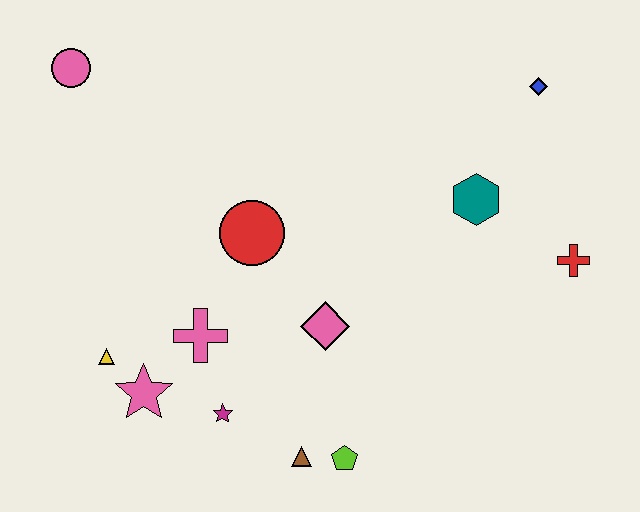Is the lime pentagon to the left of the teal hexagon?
Yes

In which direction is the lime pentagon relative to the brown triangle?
The lime pentagon is to the right of the brown triangle.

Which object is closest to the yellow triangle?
The pink star is closest to the yellow triangle.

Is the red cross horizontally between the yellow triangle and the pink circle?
No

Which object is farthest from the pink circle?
The red cross is farthest from the pink circle.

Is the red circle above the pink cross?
Yes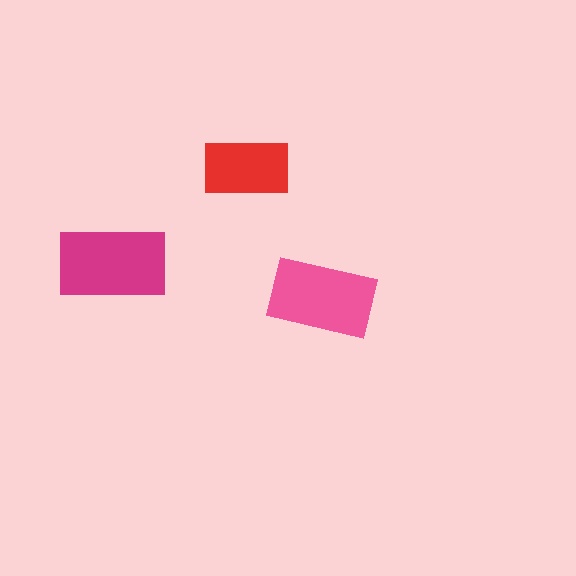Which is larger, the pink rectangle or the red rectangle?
The pink one.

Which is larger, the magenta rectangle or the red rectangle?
The magenta one.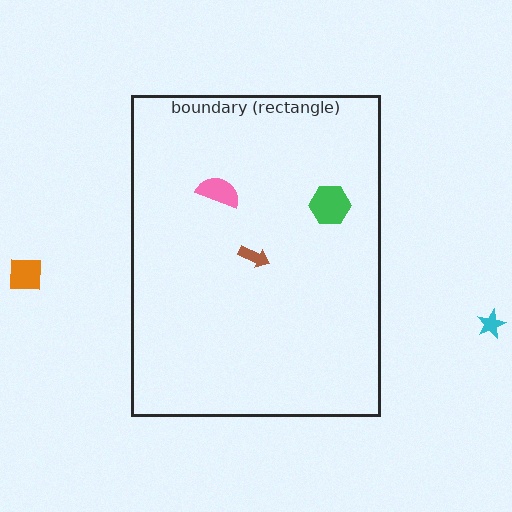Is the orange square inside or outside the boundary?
Outside.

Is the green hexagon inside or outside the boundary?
Inside.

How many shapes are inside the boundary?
3 inside, 2 outside.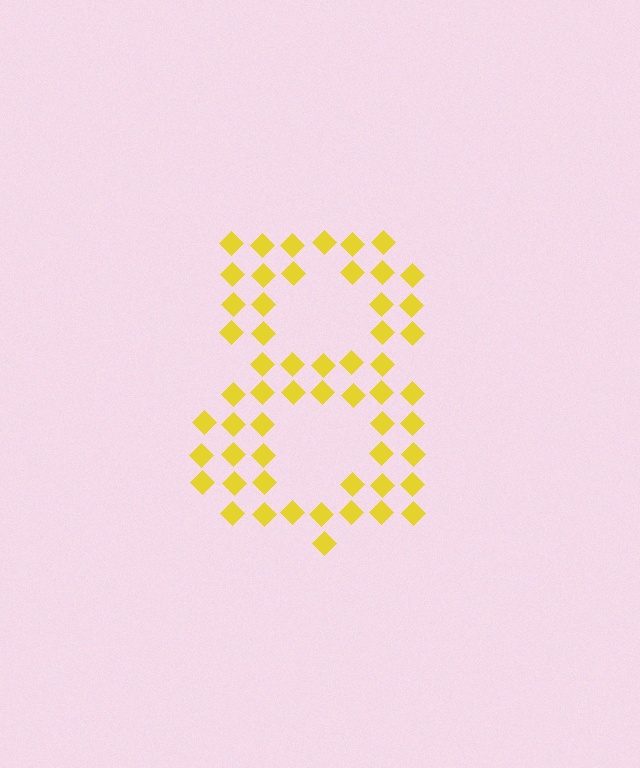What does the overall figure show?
The overall figure shows the digit 8.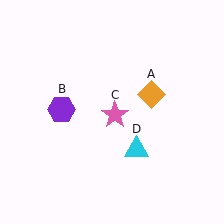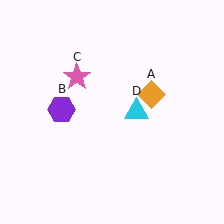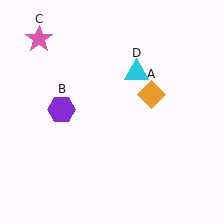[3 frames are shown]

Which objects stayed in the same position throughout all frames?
Orange diamond (object A) and purple hexagon (object B) remained stationary.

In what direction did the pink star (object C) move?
The pink star (object C) moved up and to the left.